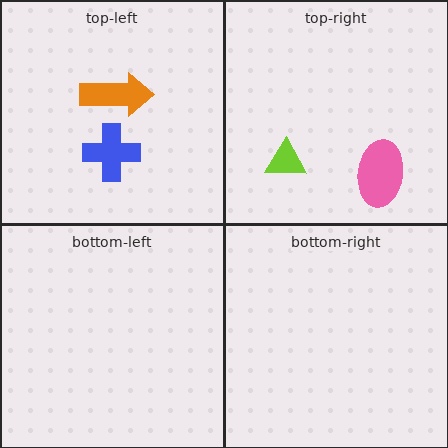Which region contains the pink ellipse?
The top-right region.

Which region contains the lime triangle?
The top-right region.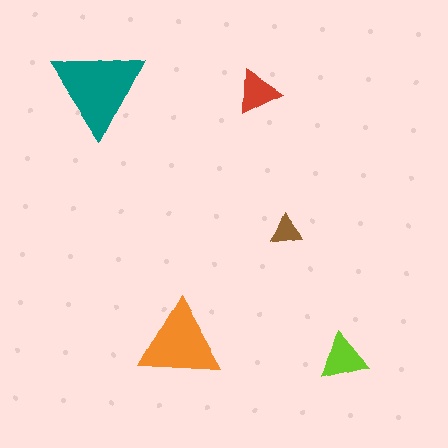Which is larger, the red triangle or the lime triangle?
The lime one.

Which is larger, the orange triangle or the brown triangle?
The orange one.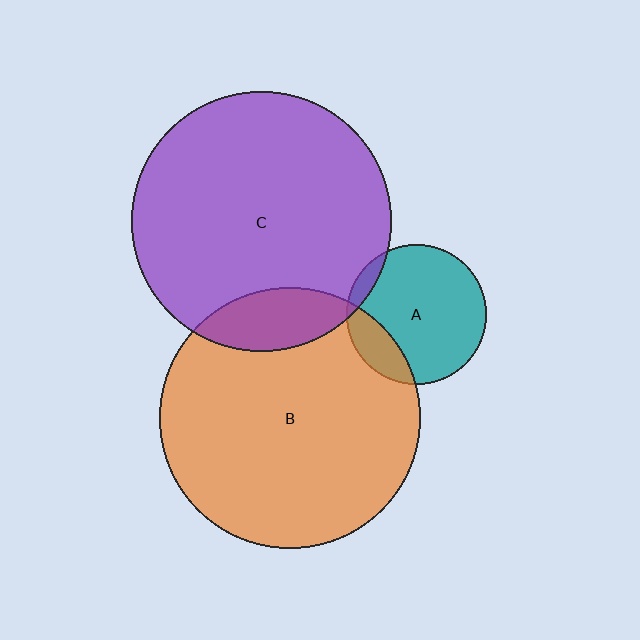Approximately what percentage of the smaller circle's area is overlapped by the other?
Approximately 15%.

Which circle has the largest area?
Circle B (orange).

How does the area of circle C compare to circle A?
Approximately 3.4 times.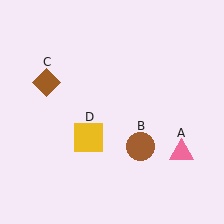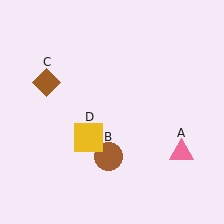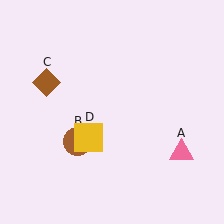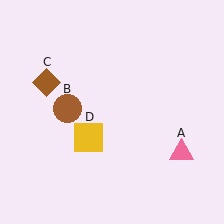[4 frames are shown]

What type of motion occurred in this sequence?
The brown circle (object B) rotated clockwise around the center of the scene.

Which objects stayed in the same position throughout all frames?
Pink triangle (object A) and brown diamond (object C) and yellow square (object D) remained stationary.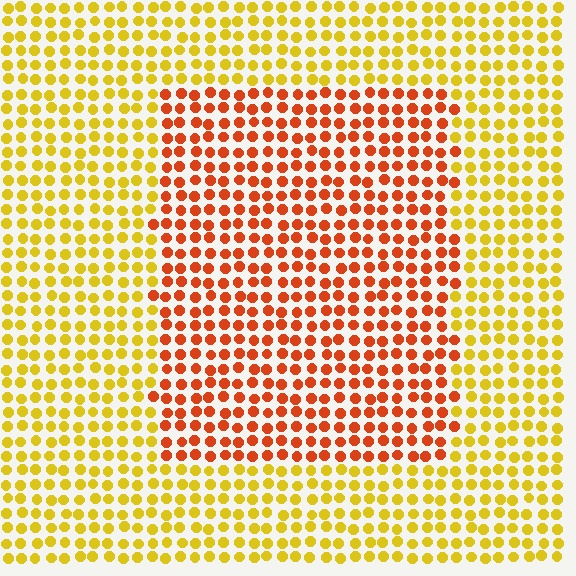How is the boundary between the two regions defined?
The boundary is defined purely by a slight shift in hue (about 41 degrees). Spacing, size, and orientation are identical on both sides.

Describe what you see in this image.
The image is filled with small yellow elements in a uniform arrangement. A rectangle-shaped region is visible where the elements are tinted to a slightly different hue, forming a subtle color boundary.